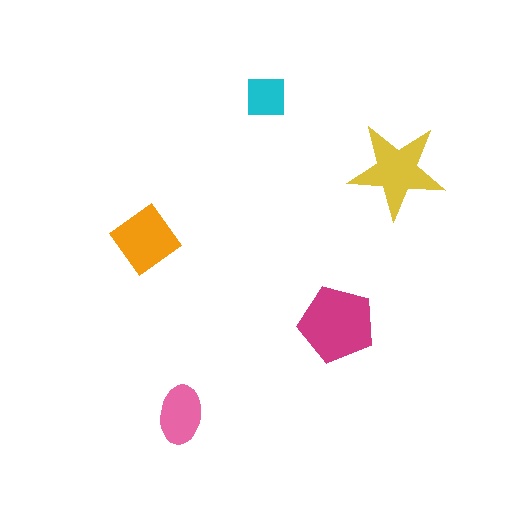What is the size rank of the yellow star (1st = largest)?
2nd.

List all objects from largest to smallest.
The magenta pentagon, the yellow star, the orange diamond, the pink ellipse, the cyan square.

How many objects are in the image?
There are 5 objects in the image.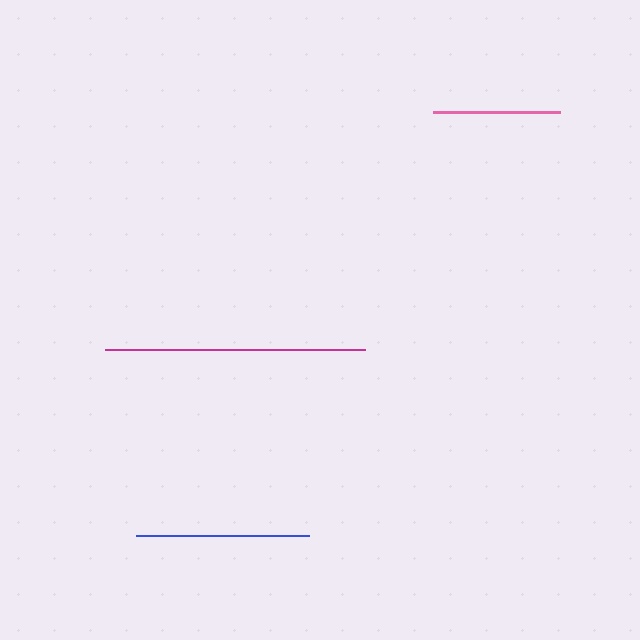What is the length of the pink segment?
The pink segment is approximately 127 pixels long.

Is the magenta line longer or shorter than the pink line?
The magenta line is longer than the pink line.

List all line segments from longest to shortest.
From longest to shortest: magenta, blue, pink.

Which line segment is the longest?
The magenta line is the longest at approximately 261 pixels.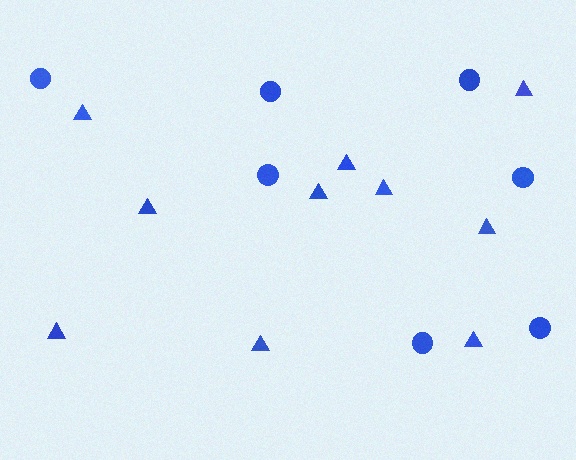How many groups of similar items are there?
There are 2 groups: one group of circles (7) and one group of triangles (10).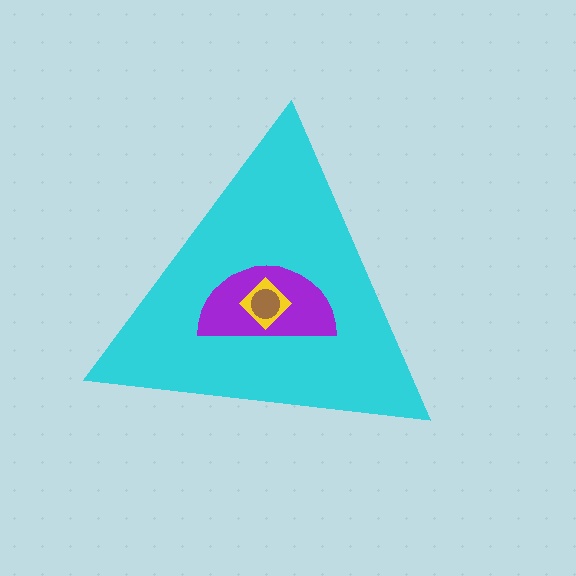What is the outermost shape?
The cyan triangle.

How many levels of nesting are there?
4.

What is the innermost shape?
The brown circle.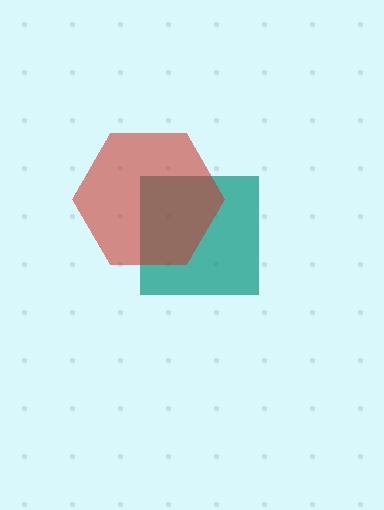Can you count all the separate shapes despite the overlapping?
Yes, there are 2 separate shapes.